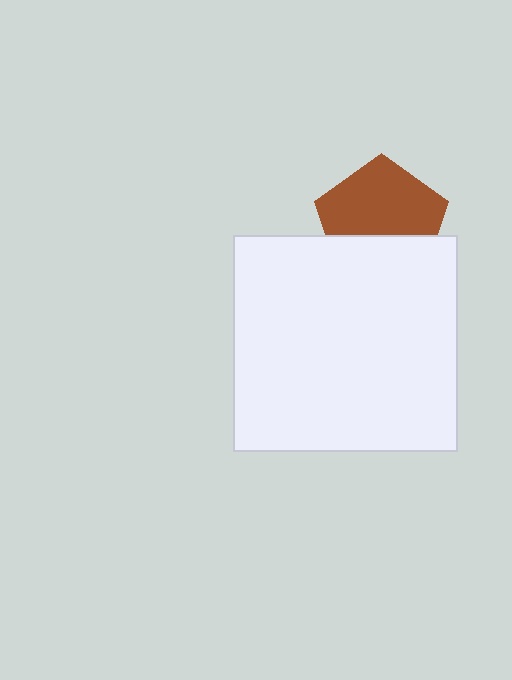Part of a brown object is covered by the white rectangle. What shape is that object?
It is a pentagon.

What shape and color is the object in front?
The object in front is a white rectangle.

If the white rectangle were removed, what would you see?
You would see the complete brown pentagon.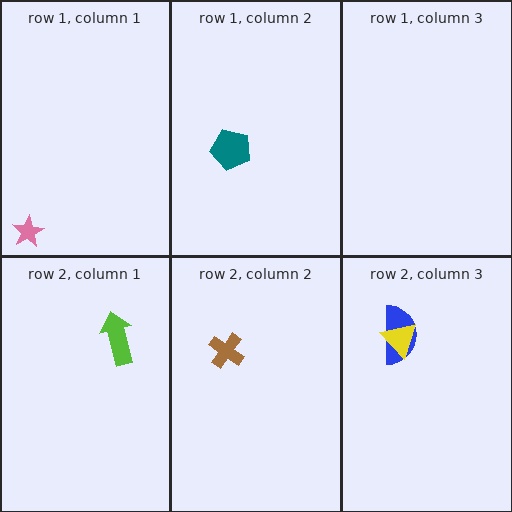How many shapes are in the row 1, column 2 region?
1.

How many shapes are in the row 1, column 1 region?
1.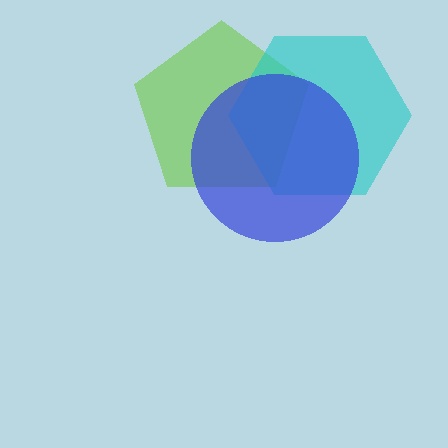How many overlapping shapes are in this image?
There are 3 overlapping shapes in the image.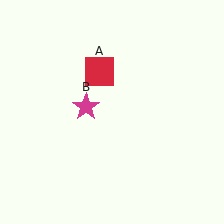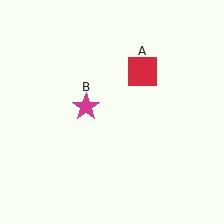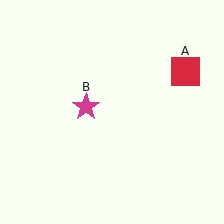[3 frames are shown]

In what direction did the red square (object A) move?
The red square (object A) moved right.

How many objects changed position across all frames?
1 object changed position: red square (object A).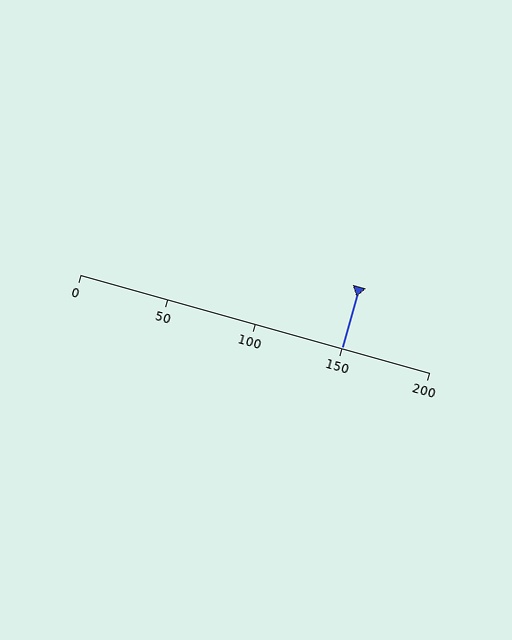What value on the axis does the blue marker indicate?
The marker indicates approximately 150.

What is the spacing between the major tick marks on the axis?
The major ticks are spaced 50 apart.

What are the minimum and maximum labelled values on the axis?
The axis runs from 0 to 200.